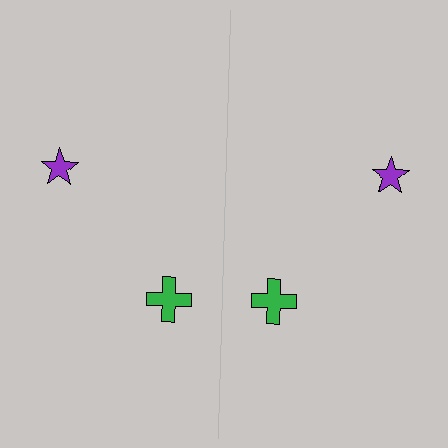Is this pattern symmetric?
Yes, this pattern has bilateral (reflection) symmetry.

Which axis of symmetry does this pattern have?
The pattern has a vertical axis of symmetry running through the center of the image.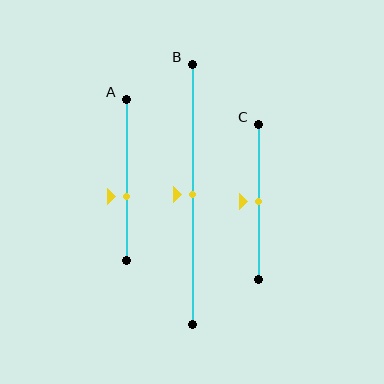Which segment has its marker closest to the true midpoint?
Segment B has its marker closest to the true midpoint.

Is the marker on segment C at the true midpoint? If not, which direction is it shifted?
Yes, the marker on segment C is at the true midpoint.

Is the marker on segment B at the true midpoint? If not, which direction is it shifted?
Yes, the marker on segment B is at the true midpoint.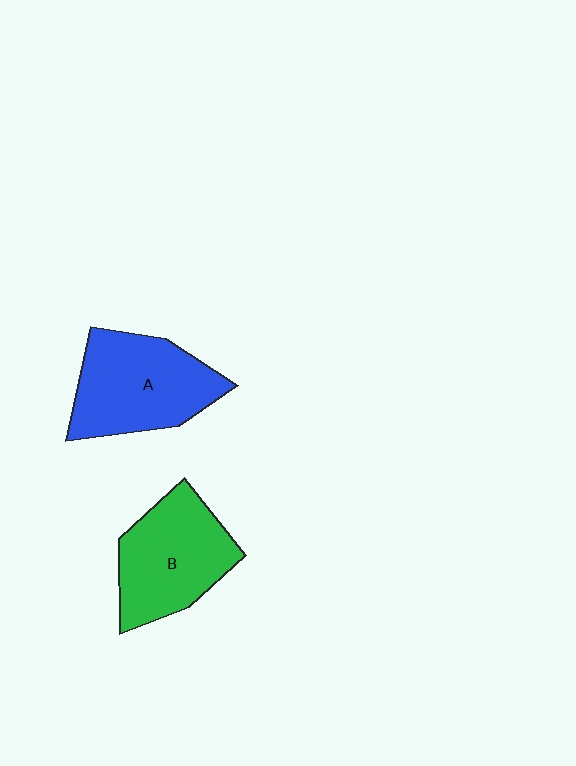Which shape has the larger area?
Shape A (blue).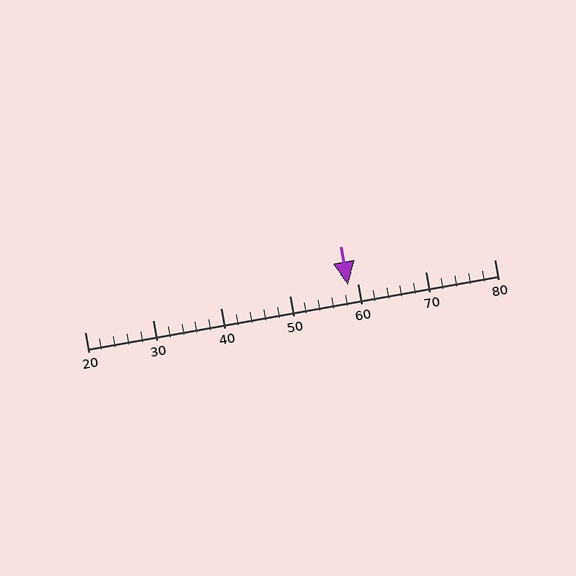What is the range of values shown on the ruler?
The ruler shows values from 20 to 80.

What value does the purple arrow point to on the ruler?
The purple arrow points to approximately 59.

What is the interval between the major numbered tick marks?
The major tick marks are spaced 10 units apart.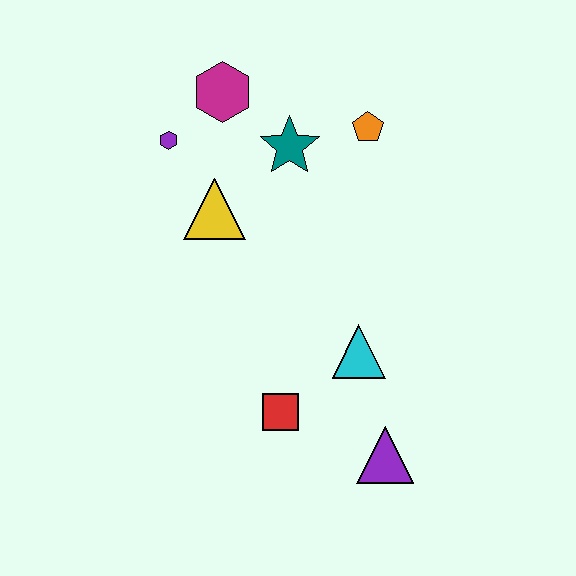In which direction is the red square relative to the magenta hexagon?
The red square is below the magenta hexagon.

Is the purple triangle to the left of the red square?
No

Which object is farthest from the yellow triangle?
The purple triangle is farthest from the yellow triangle.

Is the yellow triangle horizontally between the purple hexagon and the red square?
Yes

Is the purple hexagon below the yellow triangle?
No